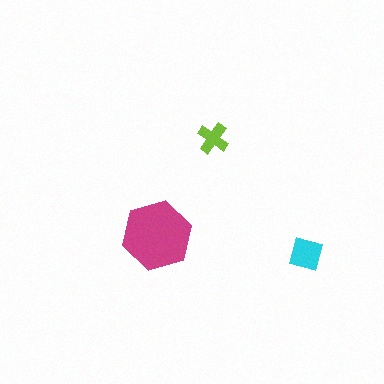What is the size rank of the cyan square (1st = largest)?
2nd.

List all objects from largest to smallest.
The magenta hexagon, the cyan square, the lime cross.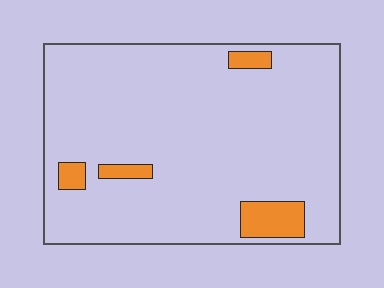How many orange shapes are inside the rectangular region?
4.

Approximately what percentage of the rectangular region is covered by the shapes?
Approximately 10%.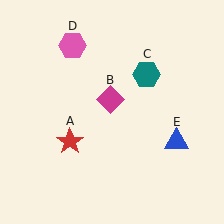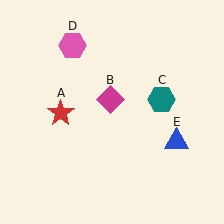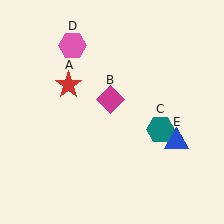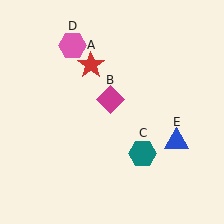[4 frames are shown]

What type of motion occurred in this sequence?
The red star (object A), teal hexagon (object C) rotated clockwise around the center of the scene.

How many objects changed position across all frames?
2 objects changed position: red star (object A), teal hexagon (object C).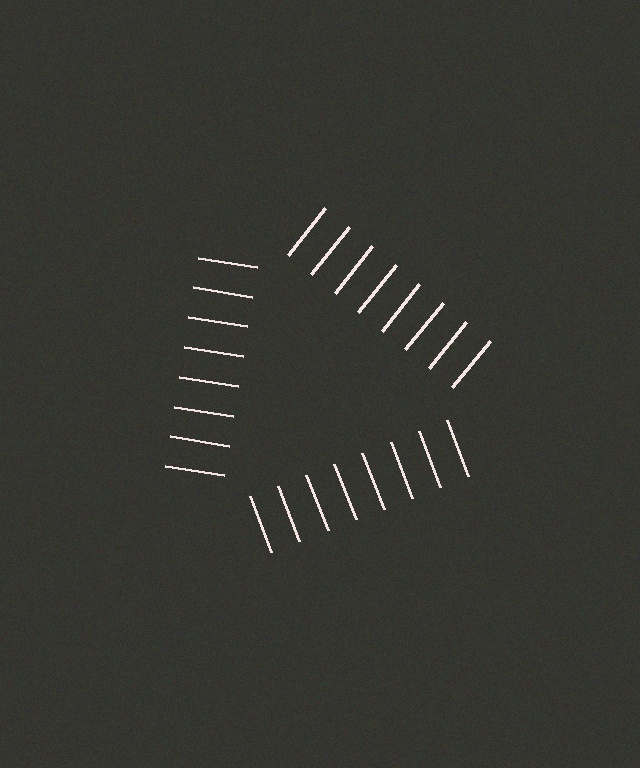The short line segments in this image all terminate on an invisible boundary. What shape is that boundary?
An illusory triangle — the line segments terminate on its edges but no continuous stroke is drawn.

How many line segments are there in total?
24 — 8 along each of the 3 edges.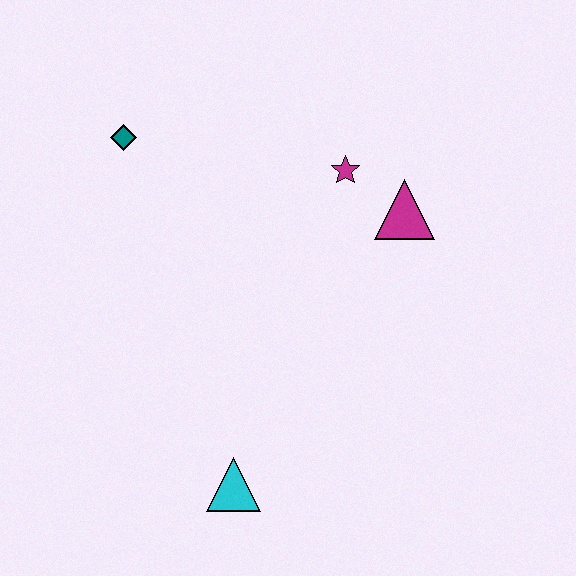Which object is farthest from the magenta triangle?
The cyan triangle is farthest from the magenta triangle.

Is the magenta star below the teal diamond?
Yes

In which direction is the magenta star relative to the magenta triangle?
The magenta star is to the left of the magenta triangle.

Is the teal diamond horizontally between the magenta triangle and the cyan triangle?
No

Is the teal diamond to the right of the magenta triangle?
No